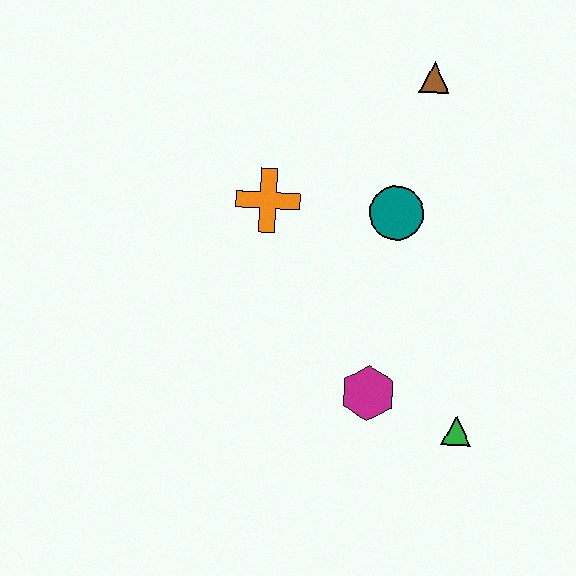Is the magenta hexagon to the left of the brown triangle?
Yes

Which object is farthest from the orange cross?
The green triangle is farthest from the orange cross.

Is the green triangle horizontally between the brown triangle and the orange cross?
No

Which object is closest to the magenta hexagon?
The green triangle is closest to the magenta hexagon.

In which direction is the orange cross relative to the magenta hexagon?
The orange cross is above the magenta hexagon.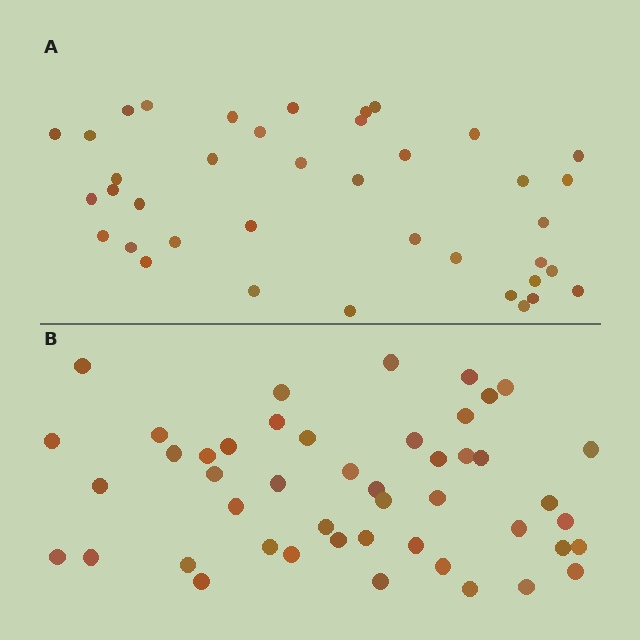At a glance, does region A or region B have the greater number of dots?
Region B (the bottom region) has more dots.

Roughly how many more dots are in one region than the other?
Region B has roughly 8 or so more dots than region A.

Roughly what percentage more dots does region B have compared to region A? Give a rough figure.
About 20% more.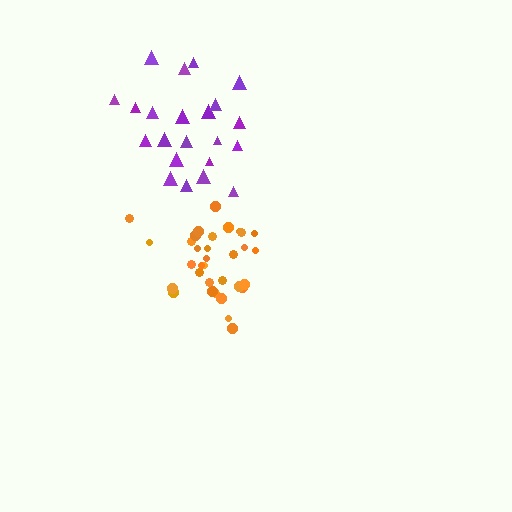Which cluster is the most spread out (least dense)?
Purple.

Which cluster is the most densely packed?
Orange.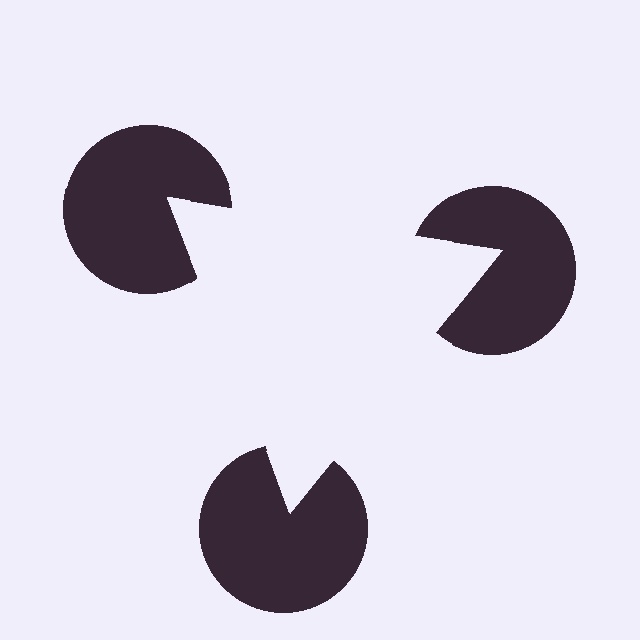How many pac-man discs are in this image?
There are 3 — one at each vertex of the illusory triangle.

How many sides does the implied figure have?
3 sides.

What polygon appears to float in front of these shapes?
An illusory triangle — its edges are inferred from the aligned wedge cuts in the pac-man discs, not physically drawn.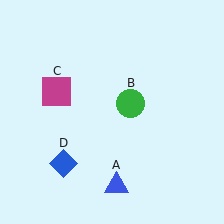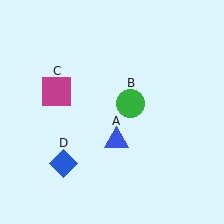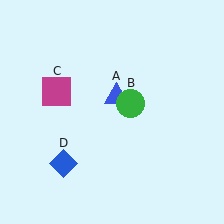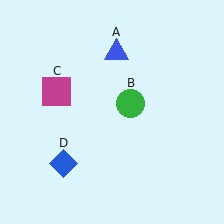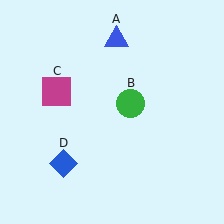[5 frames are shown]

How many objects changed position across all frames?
1 object changed position: blue triangle (object A).